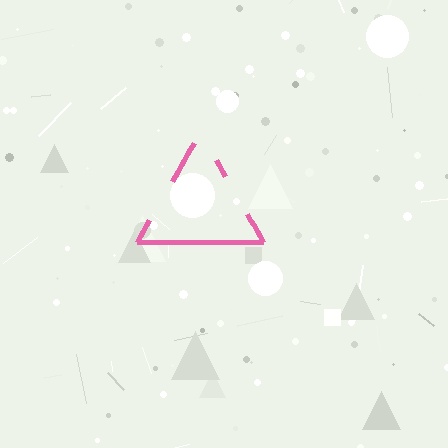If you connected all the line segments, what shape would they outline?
They would outline a triangle.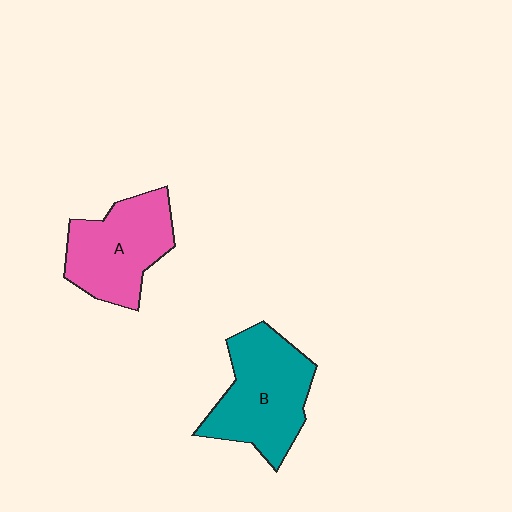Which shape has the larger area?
Shape B (teal).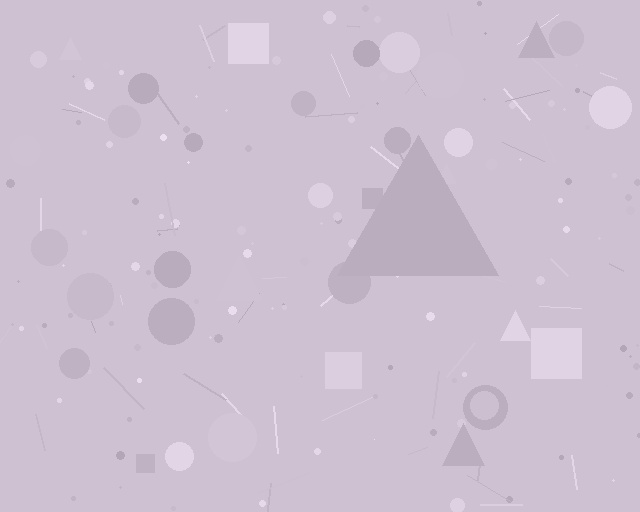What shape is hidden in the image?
A triangle is hidden in the image.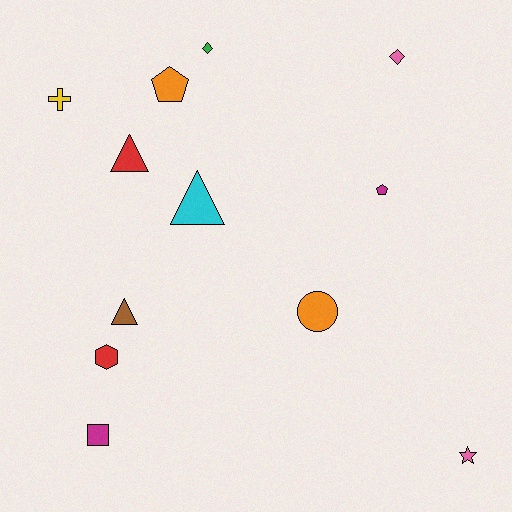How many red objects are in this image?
There are 2 red objects.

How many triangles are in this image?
There are 3 triangles.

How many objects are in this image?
There are 12 objects.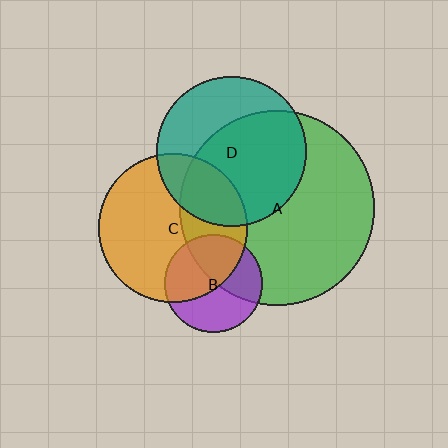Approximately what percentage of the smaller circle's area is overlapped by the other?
Approximately 45%.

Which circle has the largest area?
Circle A (green).